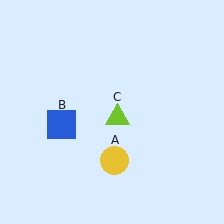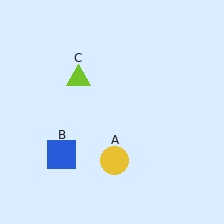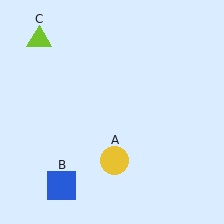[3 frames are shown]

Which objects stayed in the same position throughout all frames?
Yellow circle (object A) remained stationary.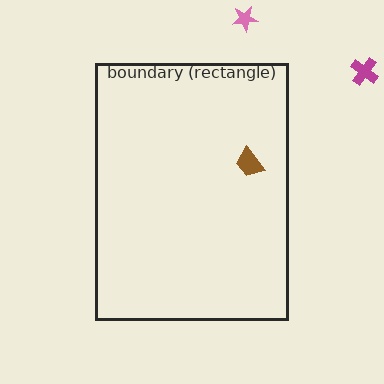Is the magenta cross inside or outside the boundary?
Outside.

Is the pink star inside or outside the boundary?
Outside.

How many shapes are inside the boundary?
1 inside, 2 outside.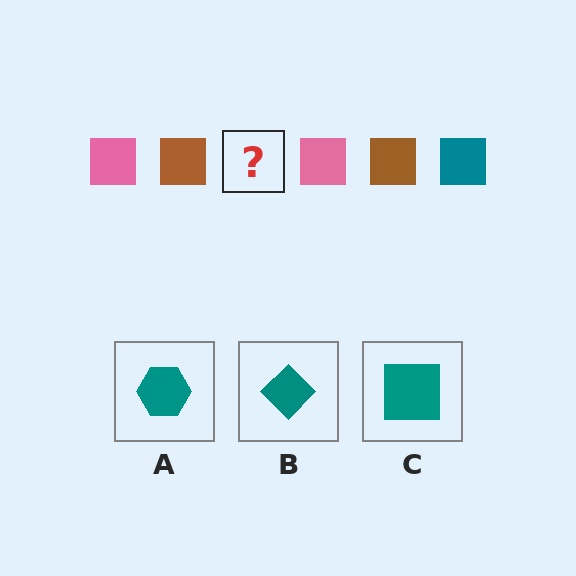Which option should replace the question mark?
Option C.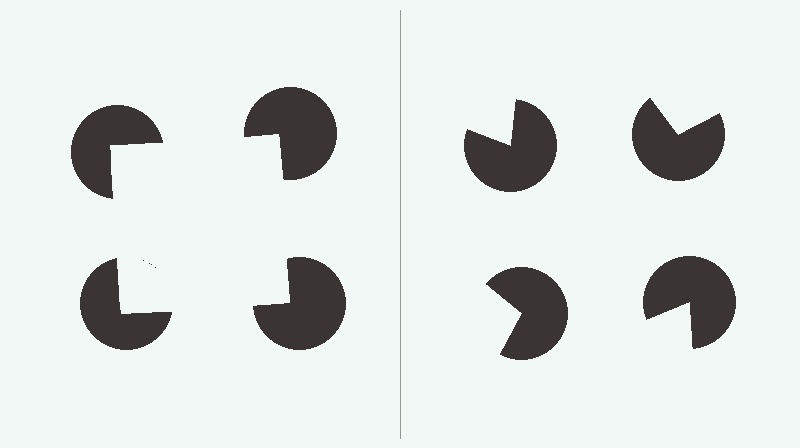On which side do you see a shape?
An illusory square appears on the left side. On the right side the wedge cuts are rotated, so no coherent shape forms.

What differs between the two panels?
The pac-man discs are positioned identically on both sides; only the wedge orientations differ. On the left they align to a square; on the right they are misaligned.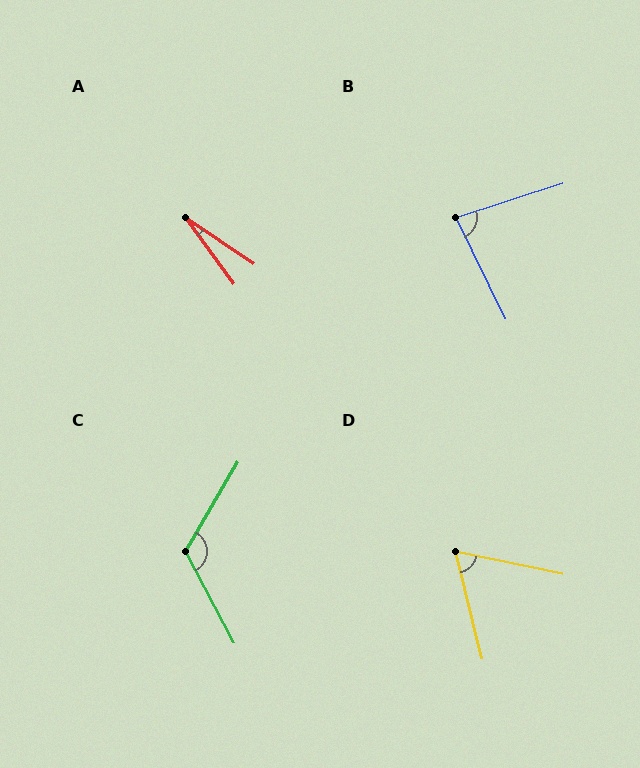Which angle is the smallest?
A, at approximately 19 degrees.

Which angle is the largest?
C, at approximately 122 degrees.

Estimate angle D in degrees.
Approximately 64 degrees.